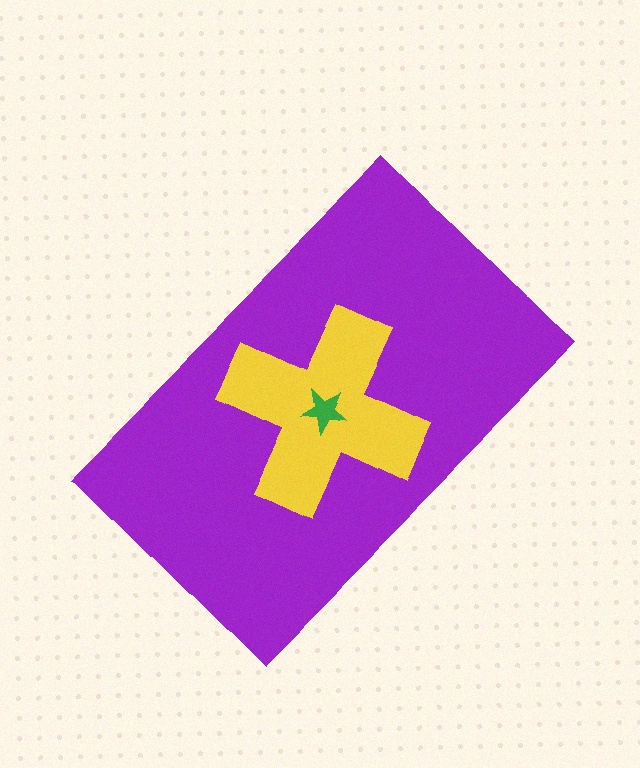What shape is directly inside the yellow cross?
The green star.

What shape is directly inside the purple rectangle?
The yellow cross.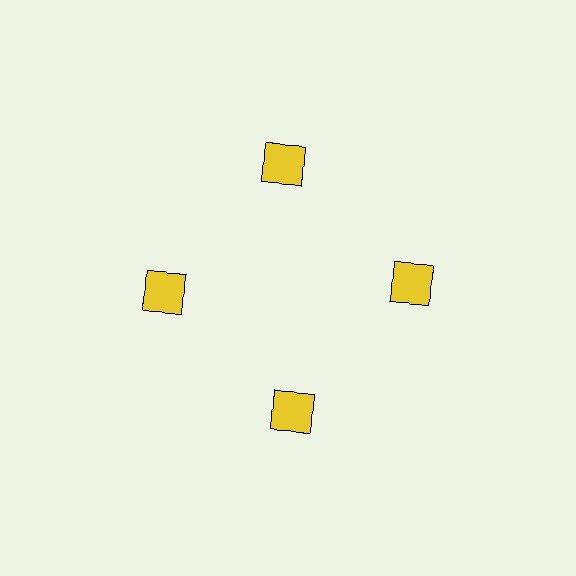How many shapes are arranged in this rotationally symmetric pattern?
There are 4 shapes, arranged in 4 groups of 1.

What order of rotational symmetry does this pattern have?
This pattern has 4-fold rotational symmetry.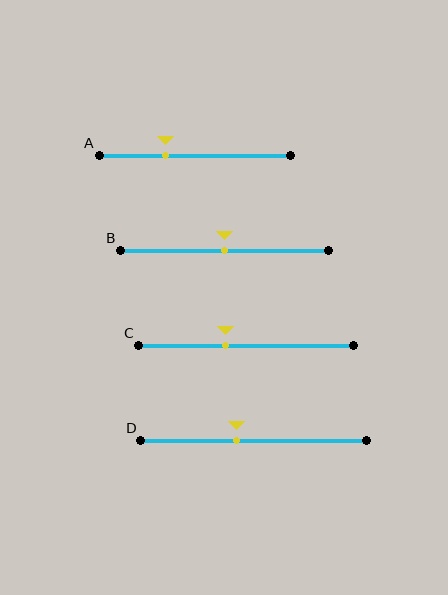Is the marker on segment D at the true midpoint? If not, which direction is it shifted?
No, the marker on segment D is shifted to the left by about 8% of the segment length.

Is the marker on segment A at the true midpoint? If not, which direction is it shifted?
No, the marker on segment A is shifted to the left by about 15% of the segment length.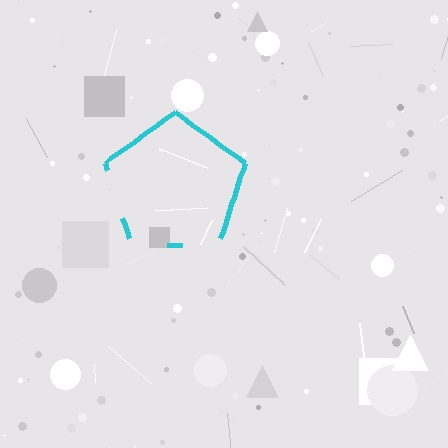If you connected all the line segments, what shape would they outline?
They would outline a pentagon.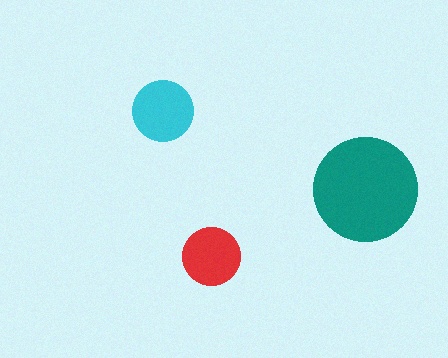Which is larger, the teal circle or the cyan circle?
The teal one.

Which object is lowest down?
The red circle is bottommost.